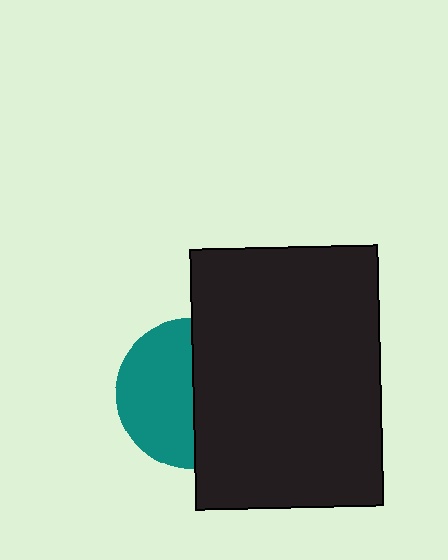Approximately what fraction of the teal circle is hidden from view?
Roughly 50% of the teal circle is hidden behind the black rectangle.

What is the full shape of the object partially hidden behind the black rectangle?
The partially hidden object is a teal circle.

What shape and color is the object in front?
The object in front is a black rectangle.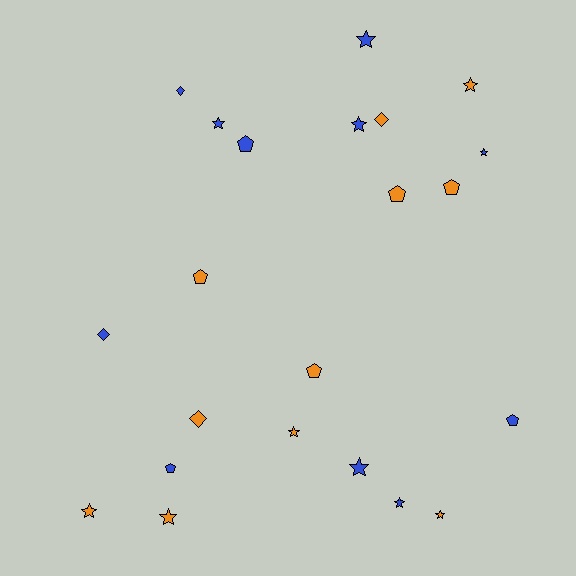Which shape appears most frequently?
Star, with 11 objects.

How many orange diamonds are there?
There are 2 orange diamonds.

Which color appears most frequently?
Blue, with 11 objects.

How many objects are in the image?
There are 22 objects.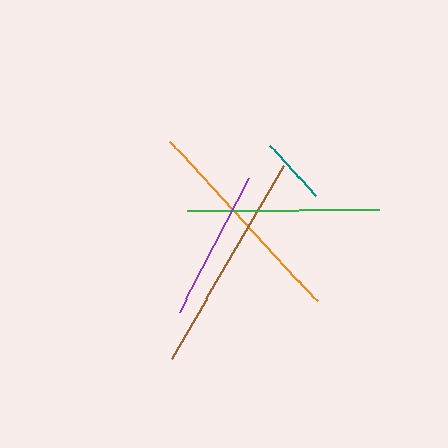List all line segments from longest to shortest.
From longest to shortest: brown, orange, green, purple, teal.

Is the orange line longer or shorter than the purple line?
The orange line is longer than the purple line.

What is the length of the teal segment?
The teal segment is approximately 68 pixels long.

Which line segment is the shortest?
The teal line is the shortest at approximately 68 pixels.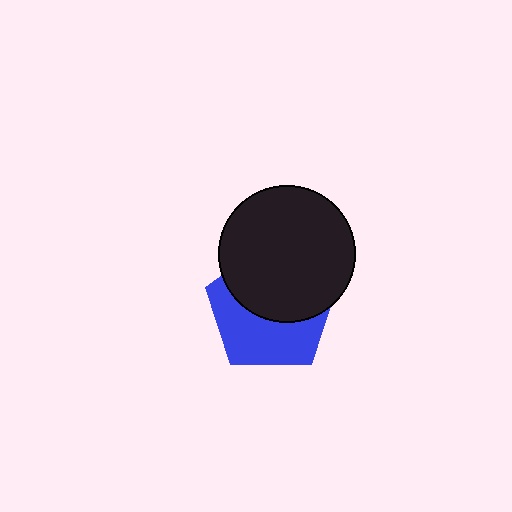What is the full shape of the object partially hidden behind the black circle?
The partially hidden object is a blue pentagon.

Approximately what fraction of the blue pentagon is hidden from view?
Roughly 52% of the blue pentagon is hidden behind the black circle.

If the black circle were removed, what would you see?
You would see the complete blue pentagon.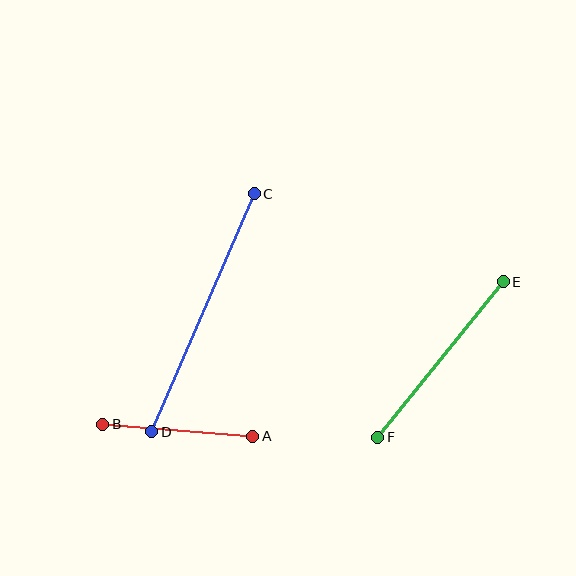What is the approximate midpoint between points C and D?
The midpoint is at approximately (203, 313) pixels.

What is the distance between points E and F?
The distance is approximately 200 pixels.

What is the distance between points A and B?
The distance is approximately 151 pixels.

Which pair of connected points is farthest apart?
Points C and D are farthest apart.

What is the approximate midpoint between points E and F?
The midpoint is at approximately (441, 359) pixels.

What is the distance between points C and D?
The distance is approximately 259 pixels.